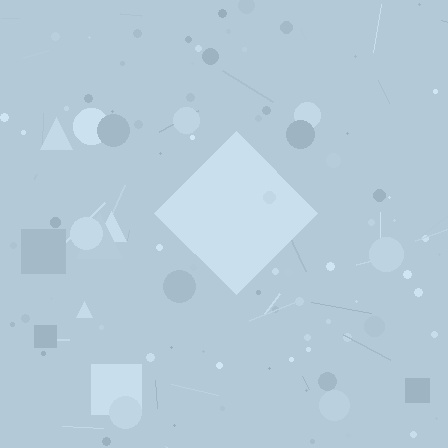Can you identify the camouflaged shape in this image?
The camouflaged shape is a diamond.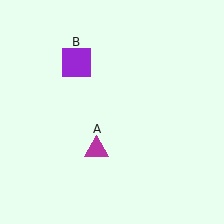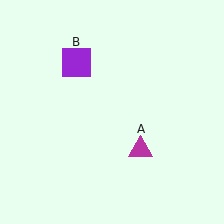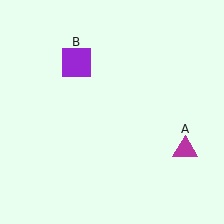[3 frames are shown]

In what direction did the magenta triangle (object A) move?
The magenta triangle (object A) moved right.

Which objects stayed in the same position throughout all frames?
Purple square (object B) remained stationary.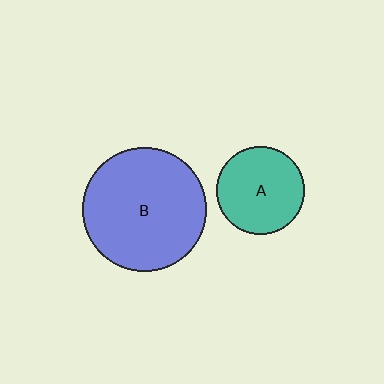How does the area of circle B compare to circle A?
Approximately 2.0 times.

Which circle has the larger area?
Circle B (blue).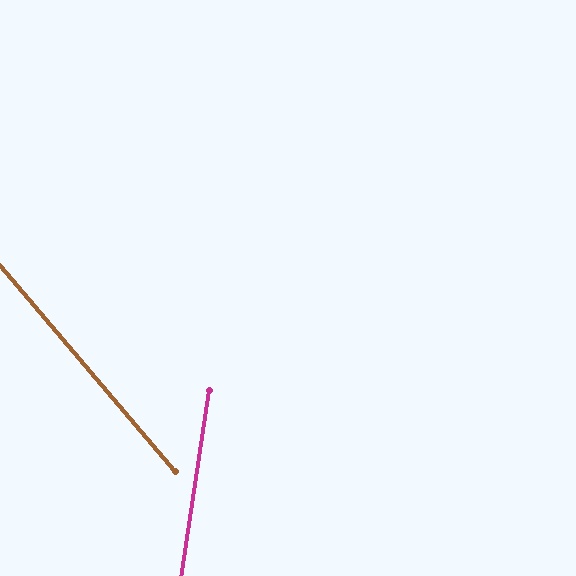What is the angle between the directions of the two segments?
Approximately 49 degrees.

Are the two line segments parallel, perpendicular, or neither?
Neither parallel nor perpendicular — they differ by about 49°.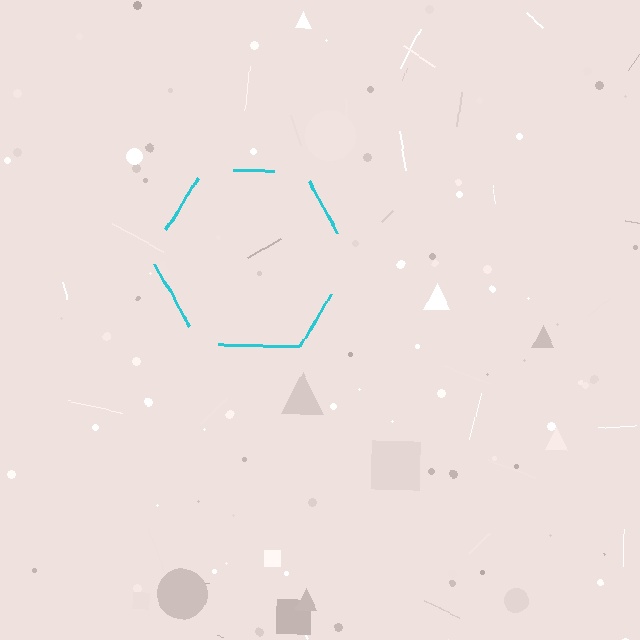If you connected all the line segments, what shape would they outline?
They would outline a hexagon.